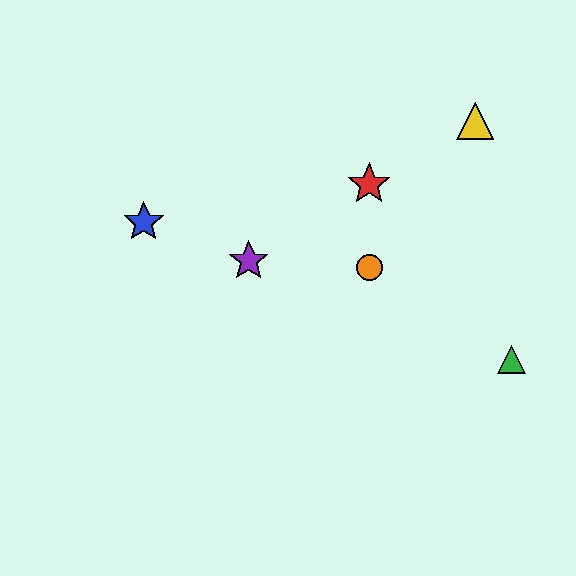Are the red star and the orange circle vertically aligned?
Yes, both are at x≈369.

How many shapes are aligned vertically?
2 shapes (the red star, the orange circle) are aligned vertically.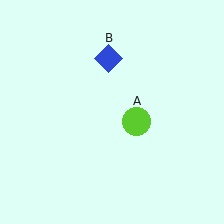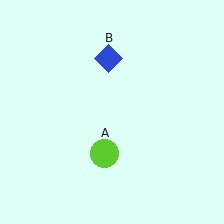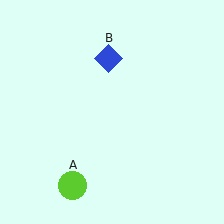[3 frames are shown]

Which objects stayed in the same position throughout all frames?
Blue diamond (object B) remained stationary.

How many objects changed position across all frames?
1 object changed position: lime circle (object A).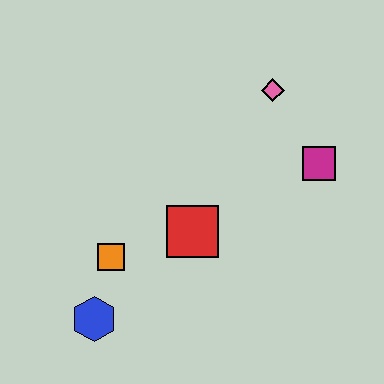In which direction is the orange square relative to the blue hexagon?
The orange square is above the blue hexagon.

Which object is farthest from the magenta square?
The blue hexagon is farthest from the magenta square.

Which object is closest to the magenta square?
The pink diamond is closest to the magenta square.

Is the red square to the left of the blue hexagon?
No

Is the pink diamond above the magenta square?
Yes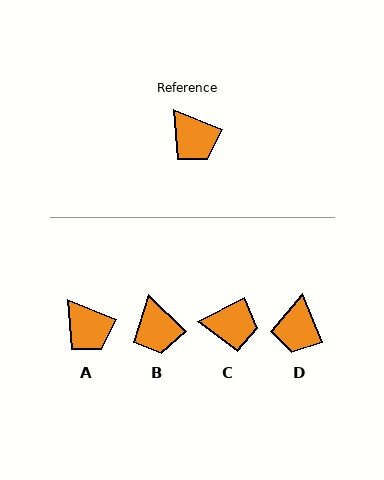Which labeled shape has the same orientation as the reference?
A.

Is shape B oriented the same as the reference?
No, it is off by about 22 degrees.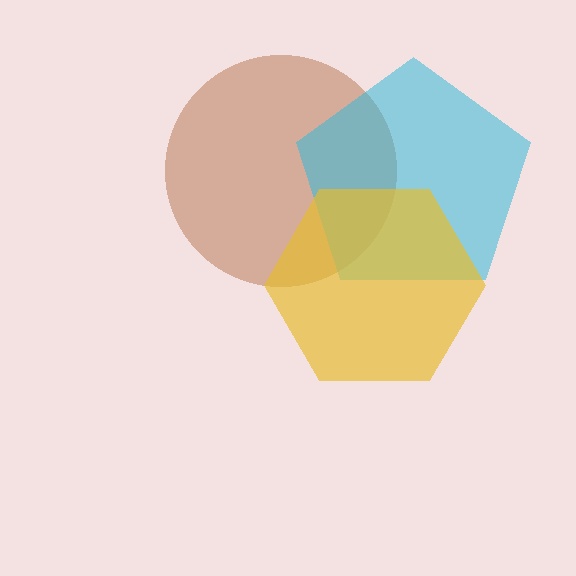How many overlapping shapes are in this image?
There are 3 overlapping shapes in the image.